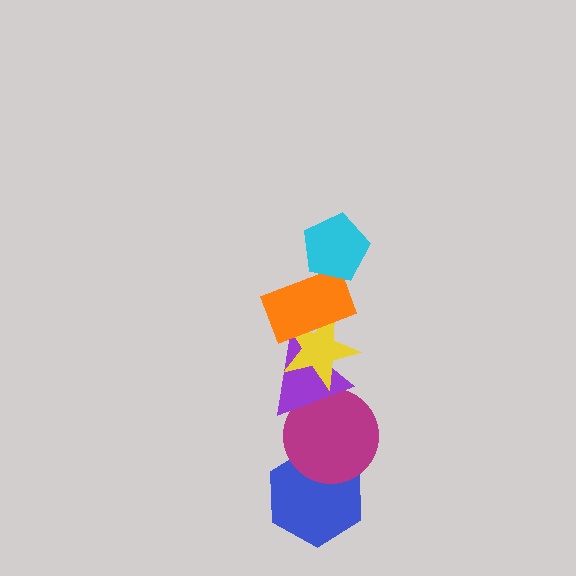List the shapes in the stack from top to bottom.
From top to bottom: the cyan pentagon, the orange rectangle, the yellow star, the purple triangle, the magenta circle, the blue hexagon.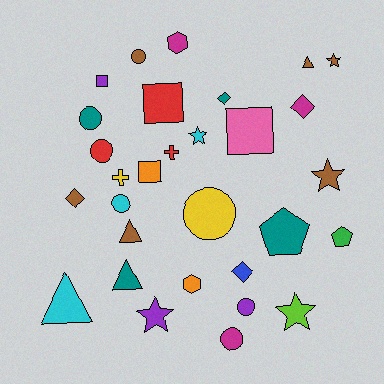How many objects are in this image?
There are 30 objects.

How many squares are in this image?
There are 4 squares.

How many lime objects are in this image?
There is 1 lime object.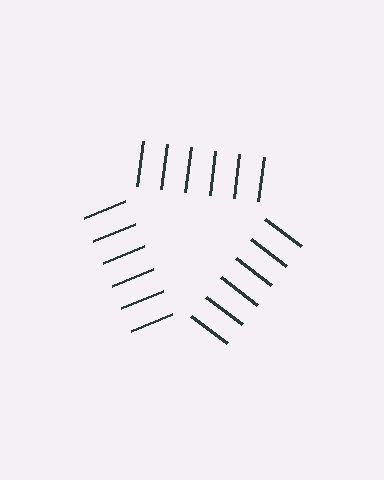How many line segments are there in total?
18 — 6 along each of the 3 edges.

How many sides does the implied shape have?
3 sides — the line-ends trace a triangle.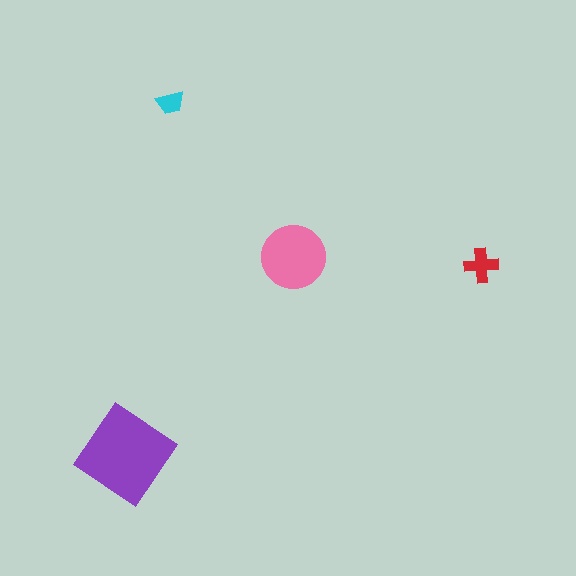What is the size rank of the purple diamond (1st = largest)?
1st.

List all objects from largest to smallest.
The purple diamond, the pink circle, the red cross, the cyan trapezoid.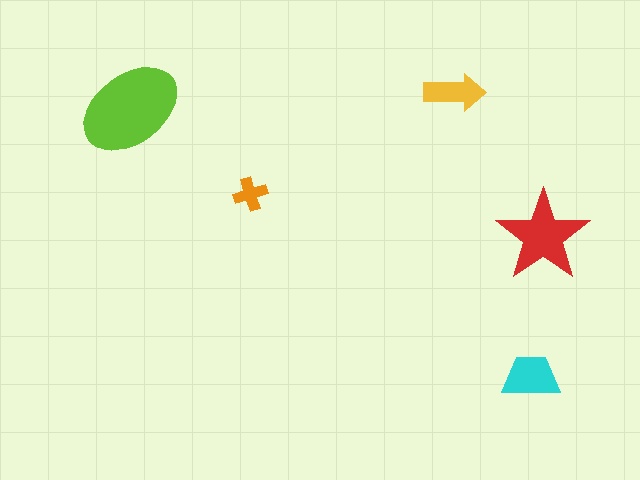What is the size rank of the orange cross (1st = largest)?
5th.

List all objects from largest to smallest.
The lime ellipse, the red star, the cyan trapezoid, the yellow arrow, the orange cross.